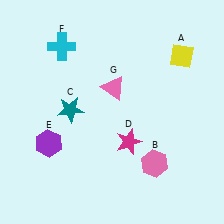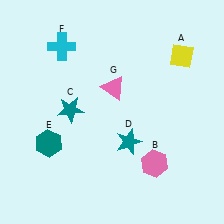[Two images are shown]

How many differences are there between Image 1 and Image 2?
There are 2 differences between the two images.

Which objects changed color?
D changed from magenta to teal. E changed from purple to teal.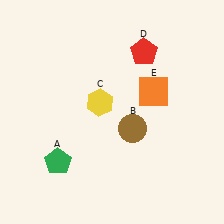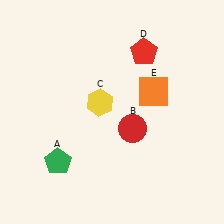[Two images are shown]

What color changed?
The circle (B) changed from brown in Image 1 to red in Image 2.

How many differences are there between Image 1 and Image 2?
There is 1 difference between the two images.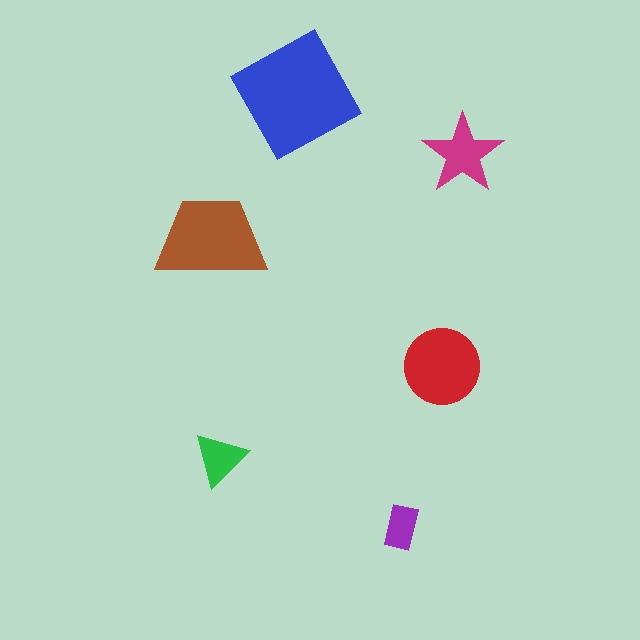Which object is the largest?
The blue square.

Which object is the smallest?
The purple rectangle.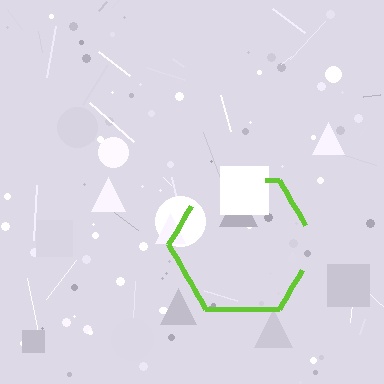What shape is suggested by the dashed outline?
The dashed outline suggests a hexagon.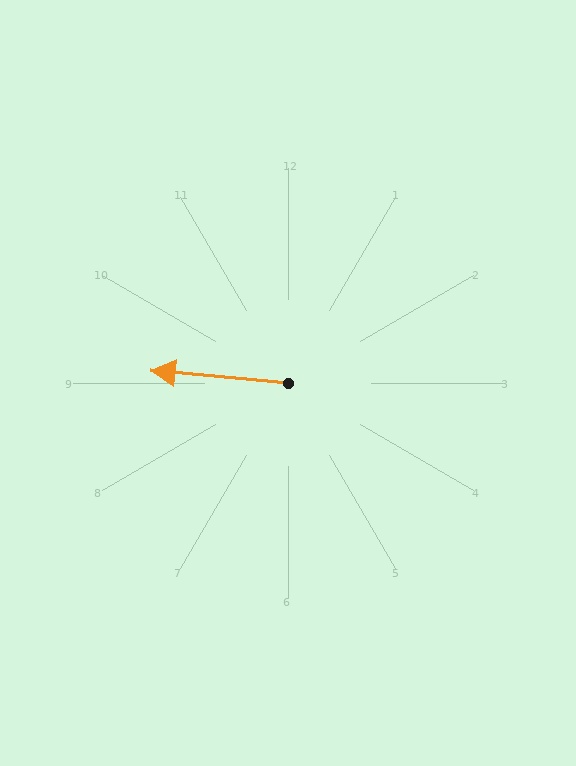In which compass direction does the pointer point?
West.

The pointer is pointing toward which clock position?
Roughly 9 o'clock.